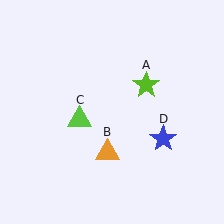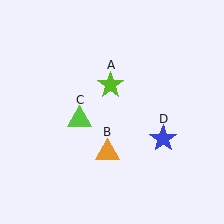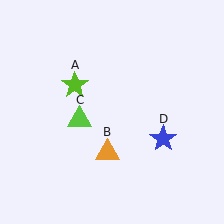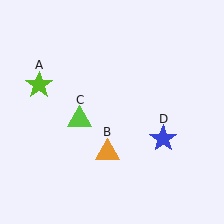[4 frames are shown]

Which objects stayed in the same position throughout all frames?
Orange triangle (object B) and lime triangle (object C) and blue star (object D) remained stationary.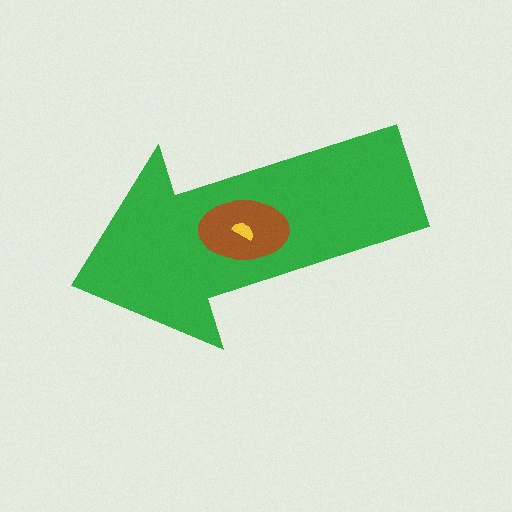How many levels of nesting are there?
3.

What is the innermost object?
The yellow semicircle.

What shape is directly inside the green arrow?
The brown ellipse.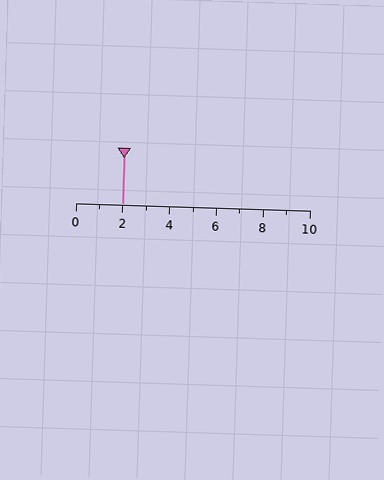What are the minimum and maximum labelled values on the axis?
The axis runs from 0 to 10.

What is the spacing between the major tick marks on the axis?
The major ticks are spaced 2 apart.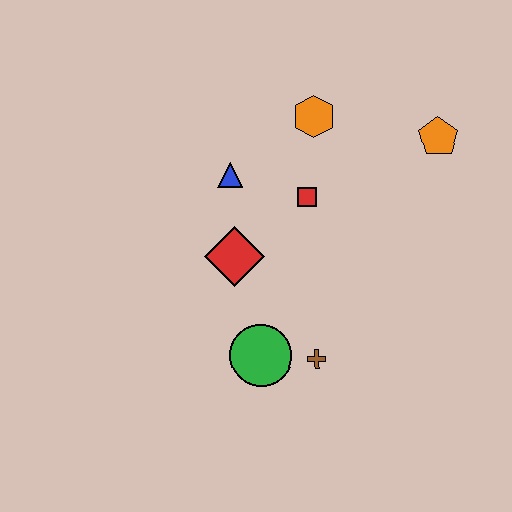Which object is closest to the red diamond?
The blue triangle is closest to the red diamond.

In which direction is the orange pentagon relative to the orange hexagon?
The orange pentagon is to the right of the orange hexagon.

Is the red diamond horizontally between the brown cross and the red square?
No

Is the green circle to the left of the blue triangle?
No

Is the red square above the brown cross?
Yes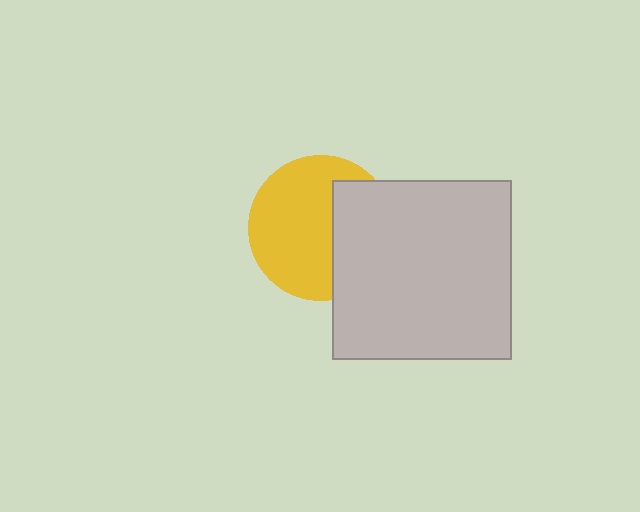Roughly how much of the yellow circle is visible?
About half of it is visible (roughly 63%).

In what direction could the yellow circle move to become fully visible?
The yellow circle could move left. That would shift it out from behind the light gray square entirely.